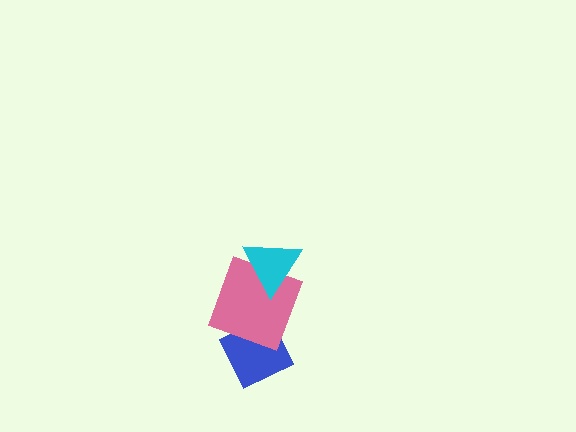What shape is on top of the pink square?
The cyan triangle is on top of the pink square.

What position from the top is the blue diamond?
The blue diamond is 3rd from the top.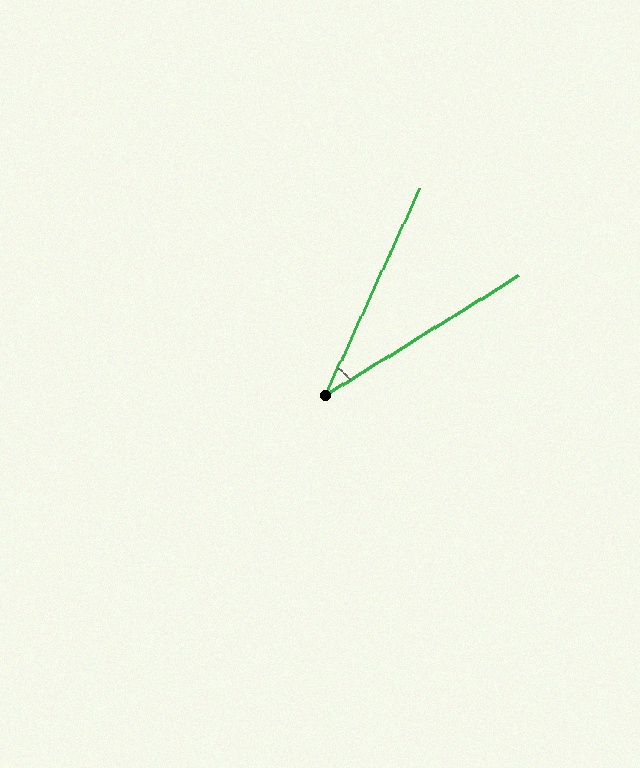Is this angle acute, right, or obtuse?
It is acute.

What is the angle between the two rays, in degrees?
Approximately 34 degrees.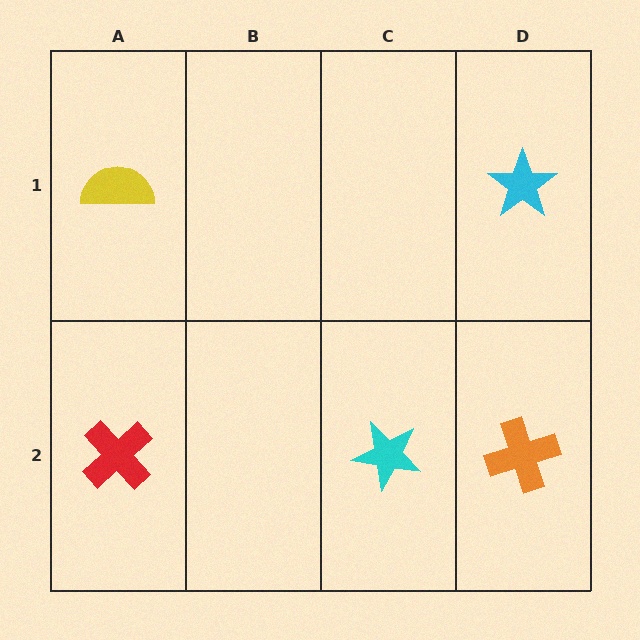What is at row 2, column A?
A red cross.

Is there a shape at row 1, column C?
No, that cell is empty.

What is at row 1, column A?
A yellow semicircle.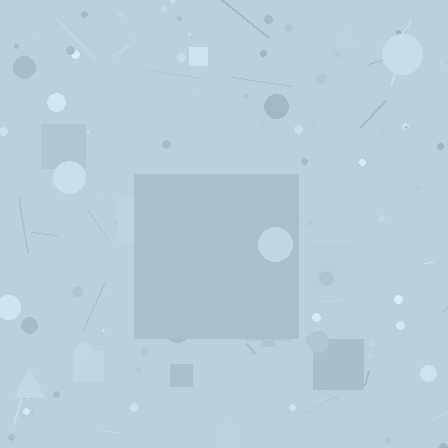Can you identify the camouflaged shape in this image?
The camouflaged shape is a square.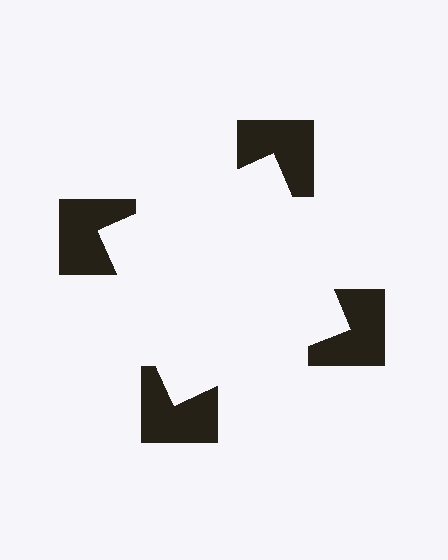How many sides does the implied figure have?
4 sides.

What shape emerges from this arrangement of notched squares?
An illusory square — its edges are inferred from the aligned wedge cuts in the notched squares, not physically drawn.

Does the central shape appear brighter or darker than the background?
It typically appears slightly brighter than the background, even though no actual brightness change is drawn.